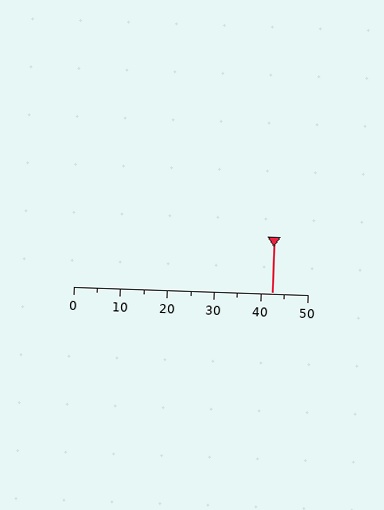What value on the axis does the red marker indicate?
The marker indicates approximately 42.5.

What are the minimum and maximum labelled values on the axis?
The axis runs from 0 to 50.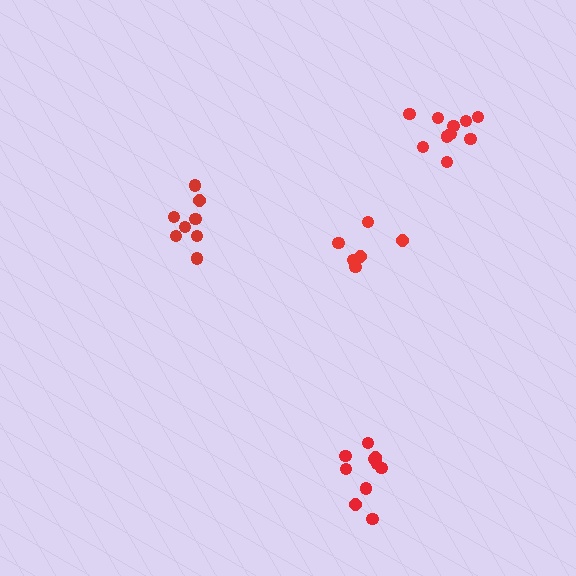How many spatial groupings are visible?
There are 4 spatial groupings.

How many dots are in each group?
Group 1: 6 dots, Group 2: 10 dots, Group 3: 10 dots, Group 4: 8 dots (34 total).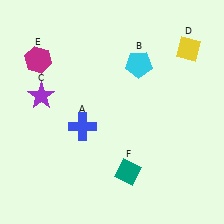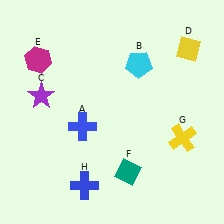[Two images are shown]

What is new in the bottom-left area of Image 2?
A blue cross (H) was added in the bottom-left area of Image 2.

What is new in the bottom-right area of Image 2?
A yellow cross (G) was added in the bottom-right area of Image 2.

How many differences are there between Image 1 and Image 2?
There are 2 differences between the two images.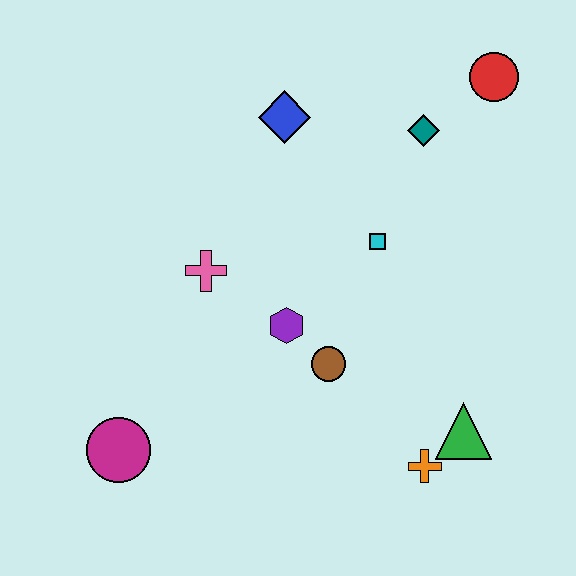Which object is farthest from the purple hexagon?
The red circle is farthest from the purple hexagon.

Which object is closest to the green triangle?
The orange cross is closest to the green triangle.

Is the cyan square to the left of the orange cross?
Yes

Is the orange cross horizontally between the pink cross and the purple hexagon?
No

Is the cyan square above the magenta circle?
Yes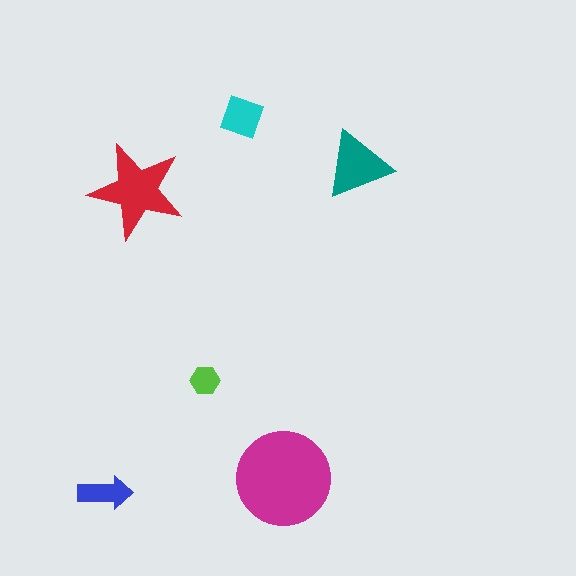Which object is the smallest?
The lime hexagon.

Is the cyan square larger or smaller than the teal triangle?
Smaller.